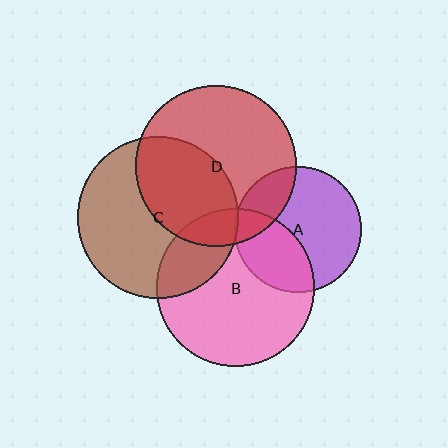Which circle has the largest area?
Circle C (brown).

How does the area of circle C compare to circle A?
Approximately 1.6 times.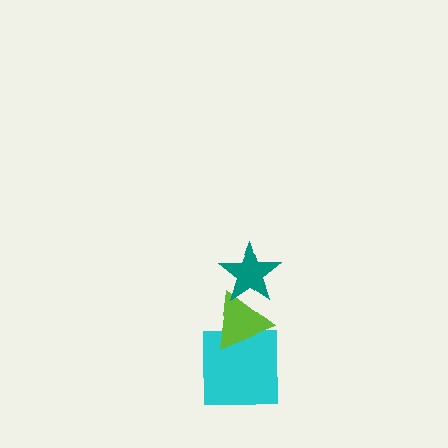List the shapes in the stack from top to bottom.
From top to bottom: the teal star, the lime triangle, the cyan square.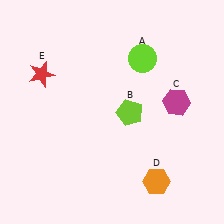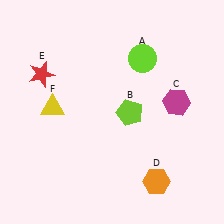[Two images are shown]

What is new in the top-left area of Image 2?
A yellow triangle (F) was added in the top-left area of Image 2.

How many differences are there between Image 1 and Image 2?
There is 1 difference between the two images.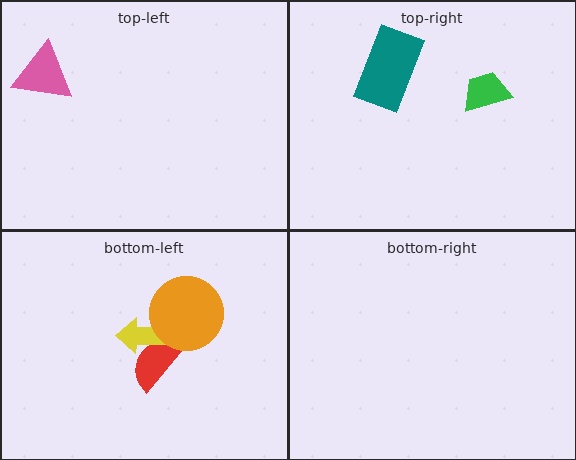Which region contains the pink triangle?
The top-left region.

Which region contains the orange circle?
The bottom-left region.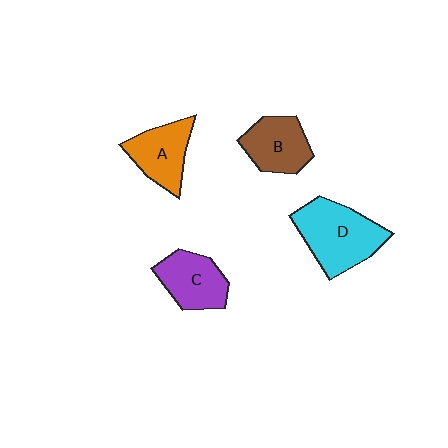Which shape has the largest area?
Shape D (cyan).